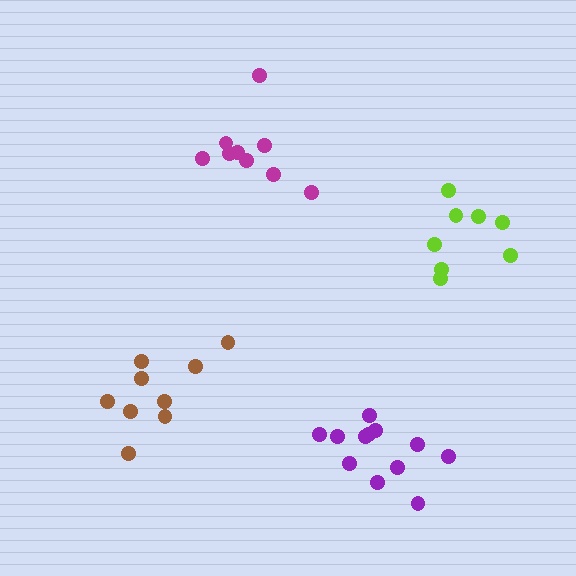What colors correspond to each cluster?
The clusters are colored: lime, purple, magenta, brown.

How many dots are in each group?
Group 1: 8 dots, Group 2: 12 dots, Group 3: 9 dots, Group 4: 9 dots (38 total).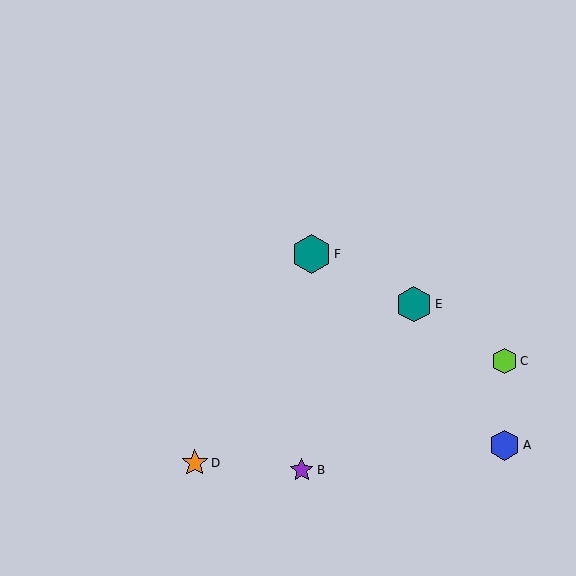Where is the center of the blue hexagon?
The center of the blue hexagon is at (505, 445).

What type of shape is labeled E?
Shape E is a teal hexagon.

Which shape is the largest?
The teal hexagon (labeled F) is the largest.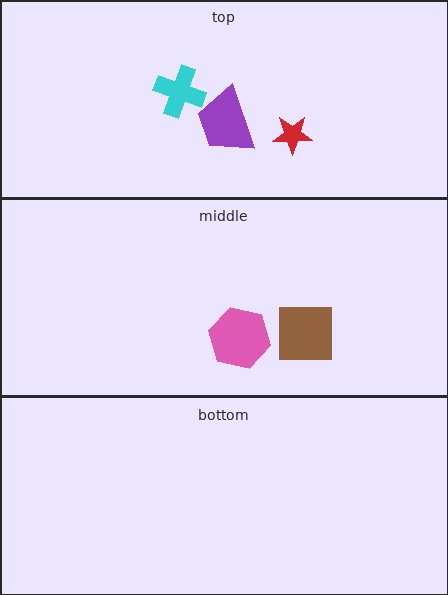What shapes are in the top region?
The cyan cross, the red star, the purple trapezoid.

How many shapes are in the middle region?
2.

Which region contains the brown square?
The middle region.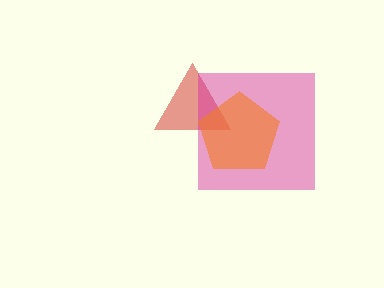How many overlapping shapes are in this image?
There are 3 overlapping shapes in the image.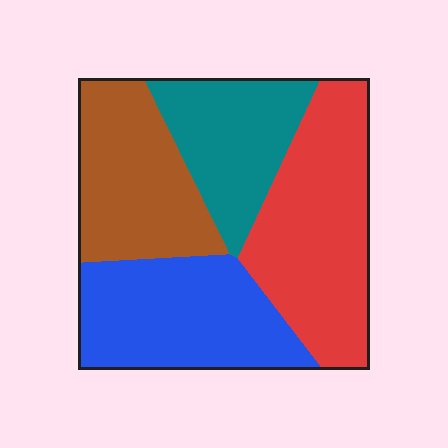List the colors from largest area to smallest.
From largest to smallest: red, blue, brown, teal.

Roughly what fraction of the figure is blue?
Blue takes up about one quarter (1/4) of the figure.